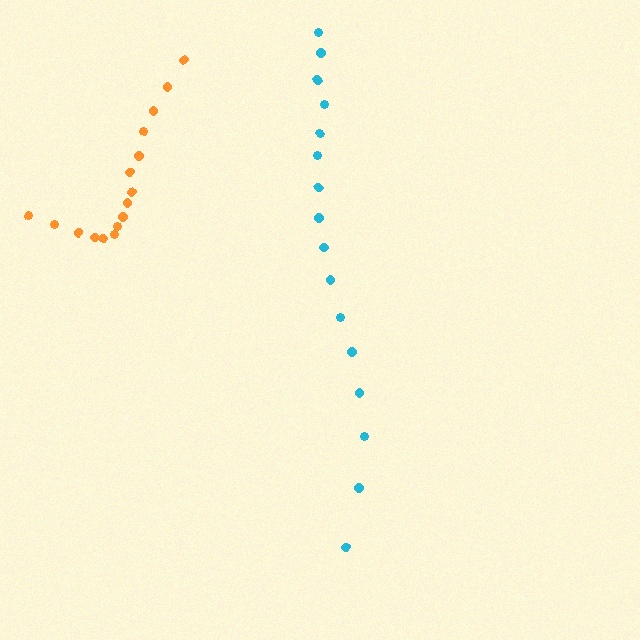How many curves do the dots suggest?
There are 2 distinct paths.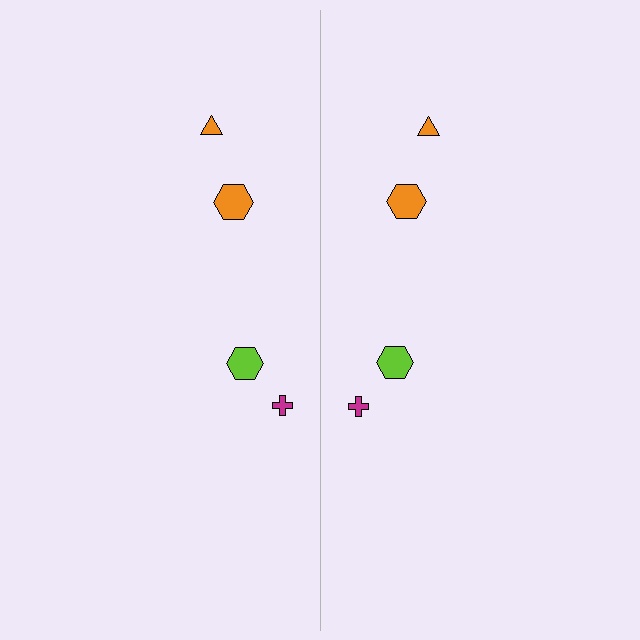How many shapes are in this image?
There are 8 shapes in this image.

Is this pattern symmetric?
Yes, this pattern has bilateral (reflection) symmetry.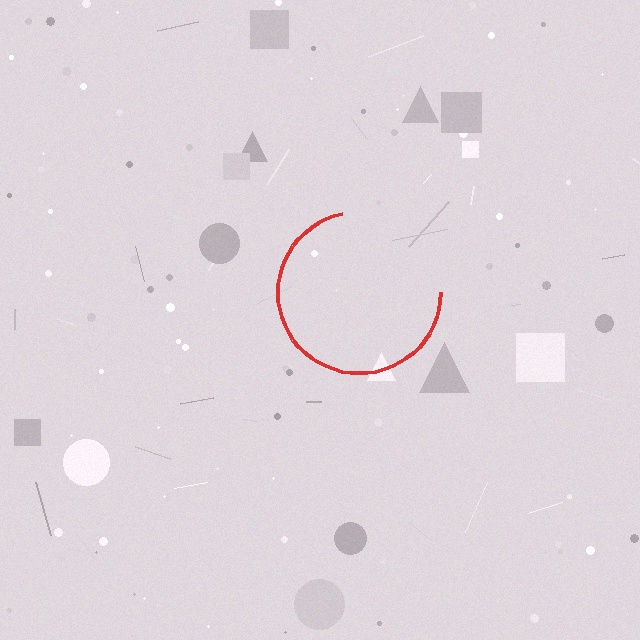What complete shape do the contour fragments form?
The contour fragments form a circle.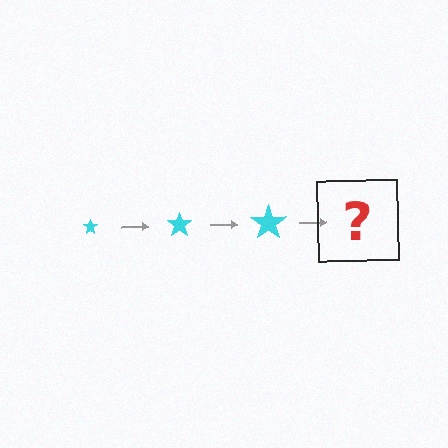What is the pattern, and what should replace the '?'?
The pattern is that the star gets progressively larger each step. The '?' should be a cyan star, larger than the previous one.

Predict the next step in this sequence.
The next step is a cyan star, larger than the previous one.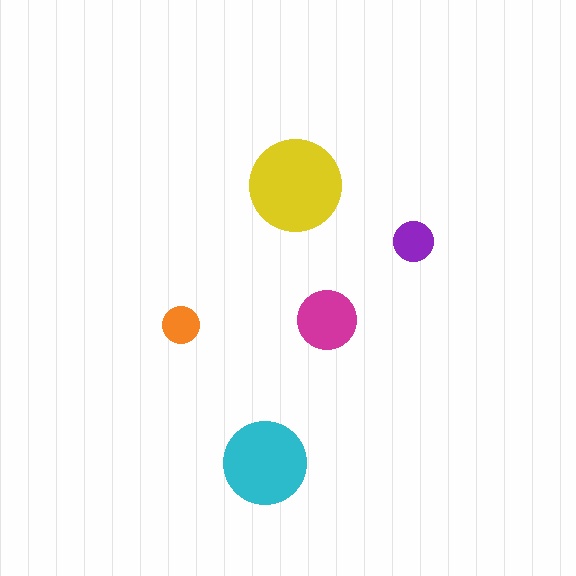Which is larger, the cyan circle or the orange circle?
The cyan one.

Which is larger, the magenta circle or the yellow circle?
The yellow one.